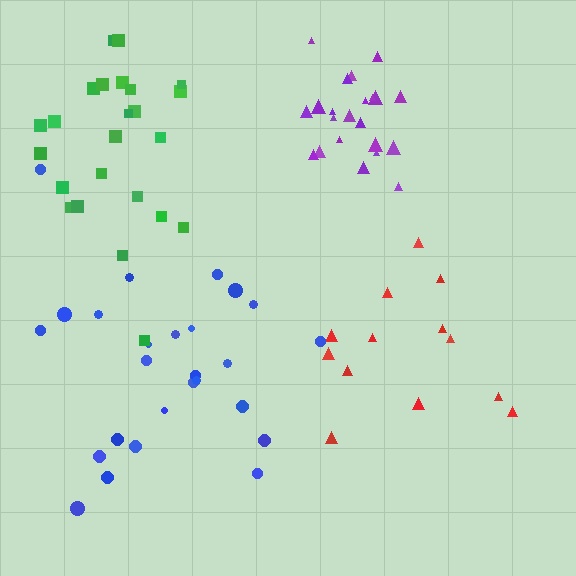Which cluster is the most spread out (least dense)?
Red.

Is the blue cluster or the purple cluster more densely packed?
Purple.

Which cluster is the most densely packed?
Purple.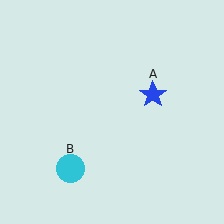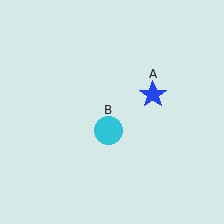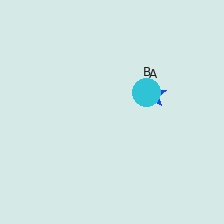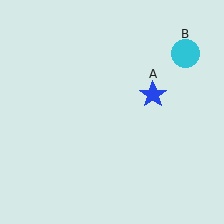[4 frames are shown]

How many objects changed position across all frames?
1 object changed position: cyan circle (object B).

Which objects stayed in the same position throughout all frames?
Blue star (object A) remained stationary.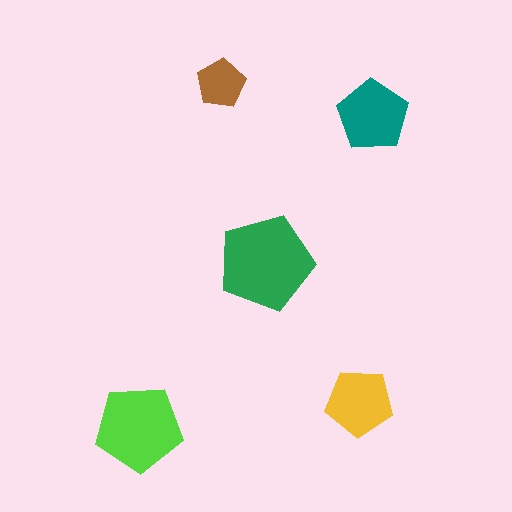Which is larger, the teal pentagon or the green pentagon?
The green one.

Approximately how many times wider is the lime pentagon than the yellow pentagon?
About 1.5 times wider.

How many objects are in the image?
There are 5 objects in the image.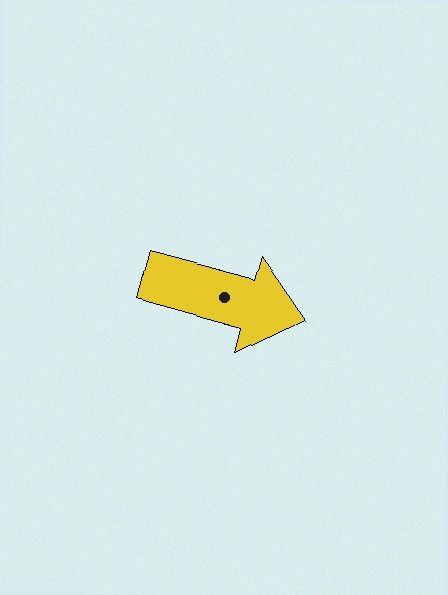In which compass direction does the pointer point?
East.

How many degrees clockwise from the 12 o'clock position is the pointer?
Approximately 105 degrees.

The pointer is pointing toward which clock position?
Roughly 4 o'clock.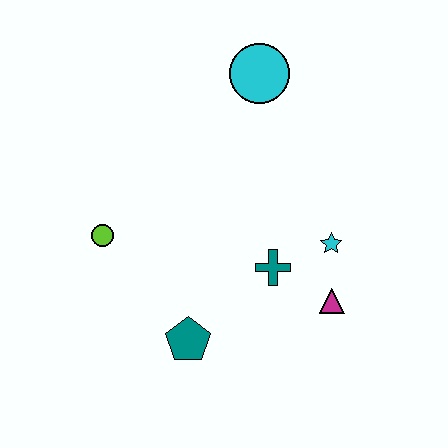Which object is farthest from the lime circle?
The magenta triangle is farthest from the lime circle.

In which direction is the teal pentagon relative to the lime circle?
The teal pentagon is below the lime circle.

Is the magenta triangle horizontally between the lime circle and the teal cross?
No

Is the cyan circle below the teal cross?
No